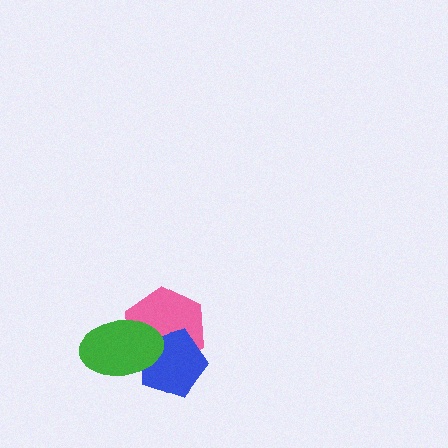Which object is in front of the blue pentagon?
The green ellipse is in front of the blue pentagon.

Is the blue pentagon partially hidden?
Yes, it is partially covered by another shape.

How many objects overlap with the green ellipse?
2 objects overlap with the green ellipse.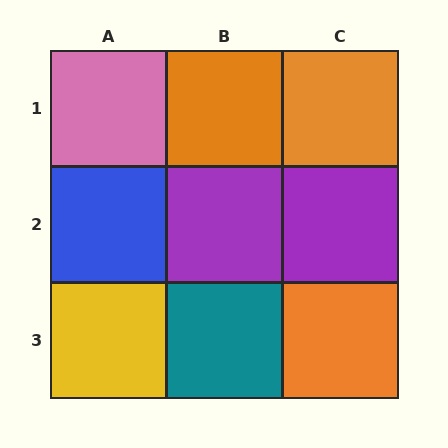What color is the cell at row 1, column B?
Orange.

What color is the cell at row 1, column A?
Pink.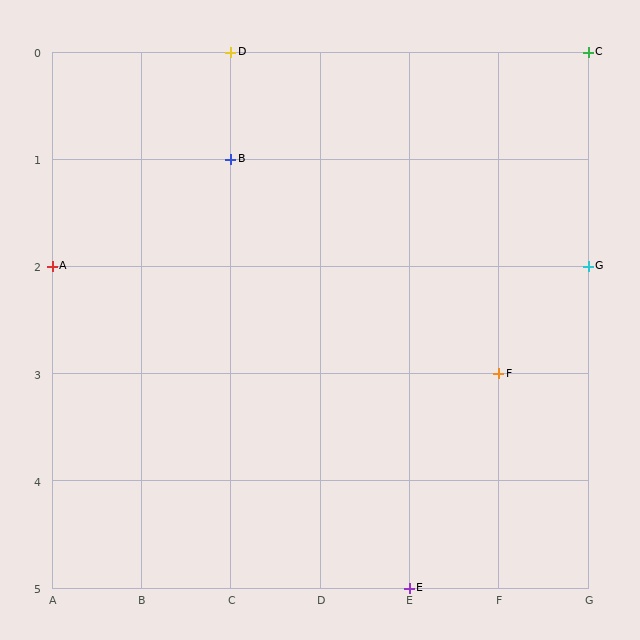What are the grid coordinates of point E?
Point E is at grid coordinates (E, 5).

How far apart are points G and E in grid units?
Points G and E are 2 columns and 3 rows apart (about 3.6 grid units diagonally).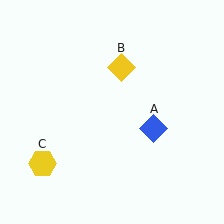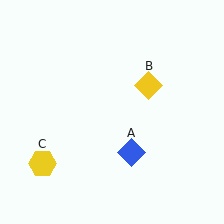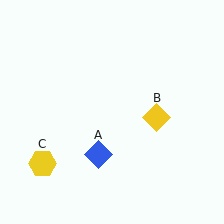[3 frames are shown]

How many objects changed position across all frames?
2 objects changed position: blue diamond (object A), yellow diamond (object B).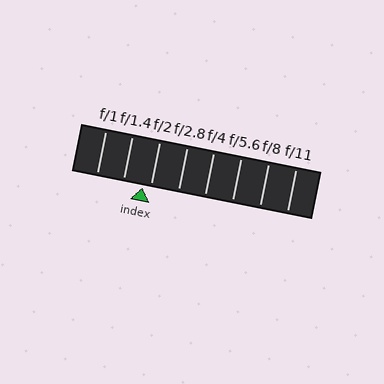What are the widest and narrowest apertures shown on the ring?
The widest aperture shown is f/1 and the narrowest is f/11.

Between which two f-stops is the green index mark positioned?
The index mark is between f/1.4 and f/2.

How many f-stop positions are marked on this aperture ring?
There are 8 f-stop positions marked.